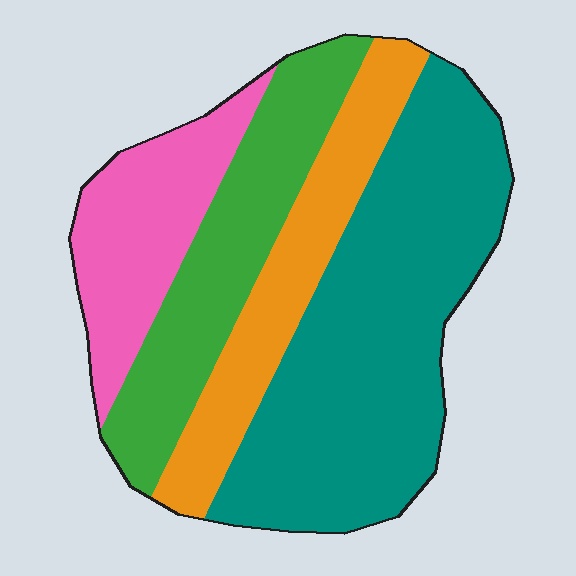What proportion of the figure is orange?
Orange takes up about one sixth (1/6) of the figure.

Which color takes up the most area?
Teal, at roughly 45%.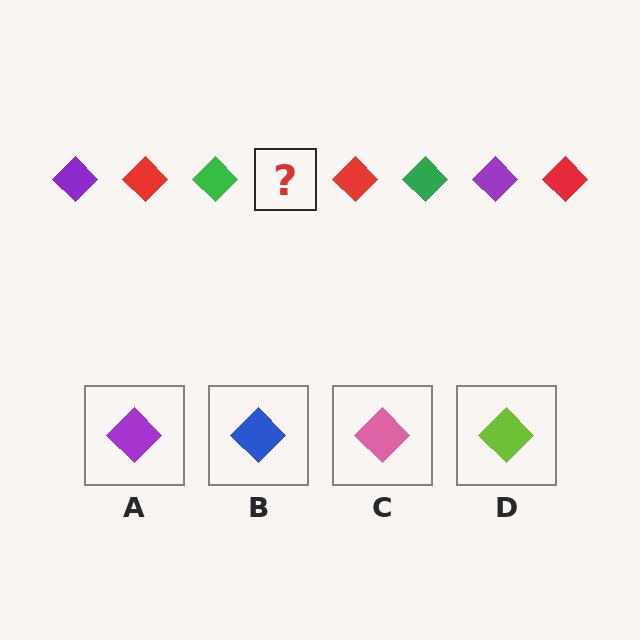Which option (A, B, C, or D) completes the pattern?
A.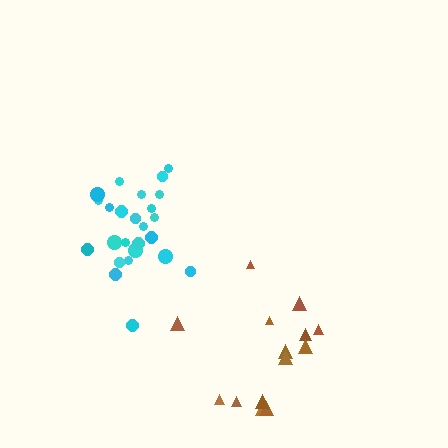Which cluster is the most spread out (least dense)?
Brown.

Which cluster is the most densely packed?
Cyan.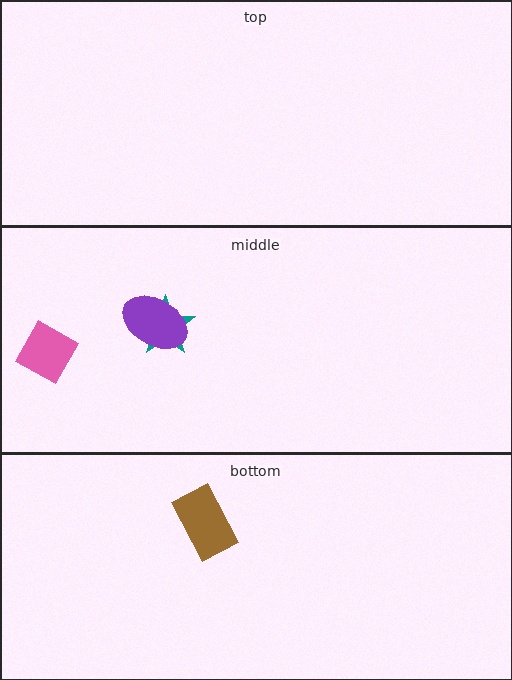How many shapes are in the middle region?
3.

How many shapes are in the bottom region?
1.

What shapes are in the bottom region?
The brown rectangle.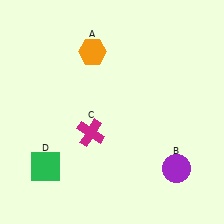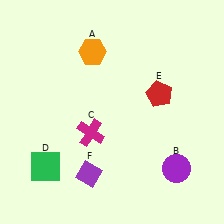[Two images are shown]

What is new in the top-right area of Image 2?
A red pentagon (E) was added in the top-right area of Image 2.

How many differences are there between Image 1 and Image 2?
There are 2 differences between the two images.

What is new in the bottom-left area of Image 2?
A purple diamond (F) was added in the bottom-left area of Image 2.